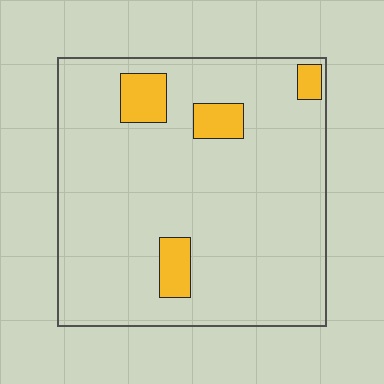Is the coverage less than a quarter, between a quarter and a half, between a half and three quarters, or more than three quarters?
Less than a quarter.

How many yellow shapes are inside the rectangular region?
4.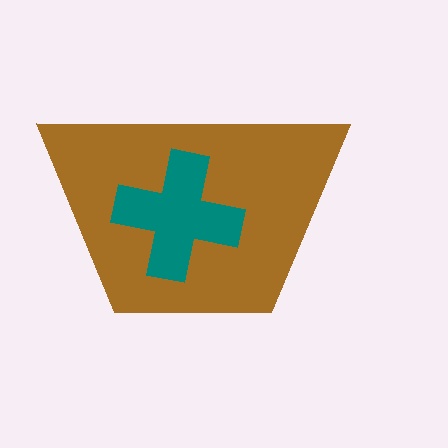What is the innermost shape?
The teal cross.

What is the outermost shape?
The brown trapezoid.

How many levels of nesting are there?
2.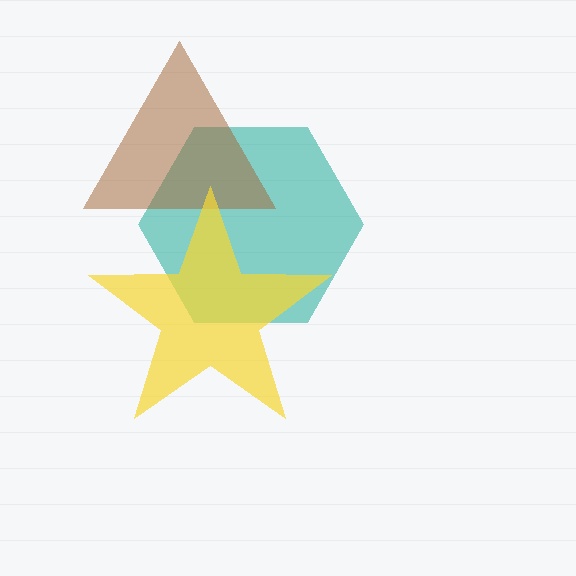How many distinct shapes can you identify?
There are 3 distinct shapes: a teal hexagon, a brown triangle, a yellow star.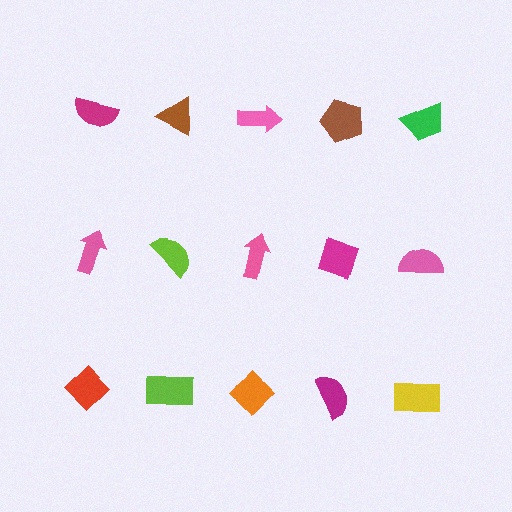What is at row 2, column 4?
A magenta diamond.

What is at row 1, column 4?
A brown pentagon.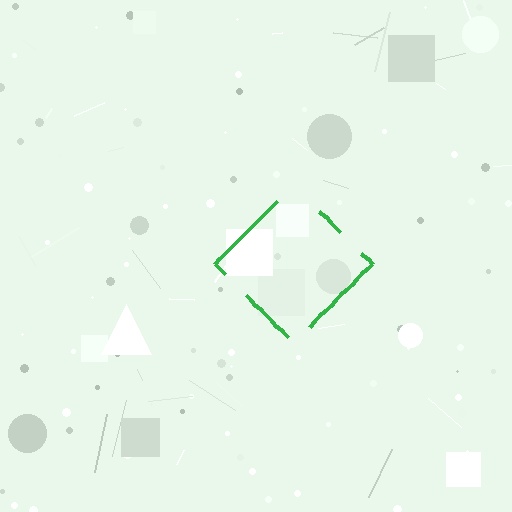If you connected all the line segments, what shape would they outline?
They would outline a diamond.